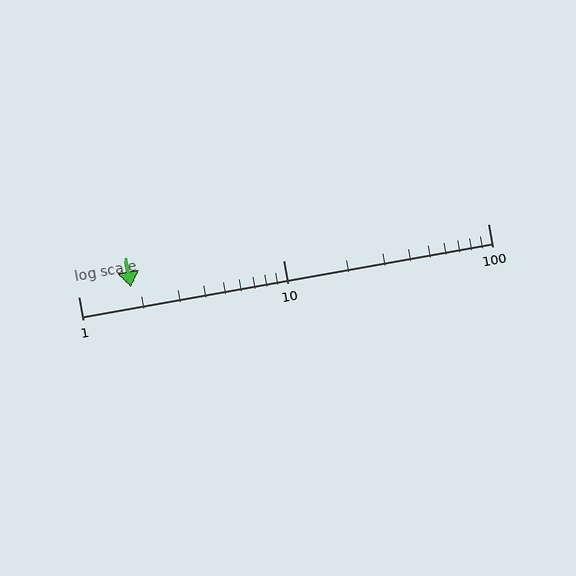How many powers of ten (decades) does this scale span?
The scale spans 2 decades, from 1 to 100.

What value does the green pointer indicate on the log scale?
The pointer indicates approximately 1.8.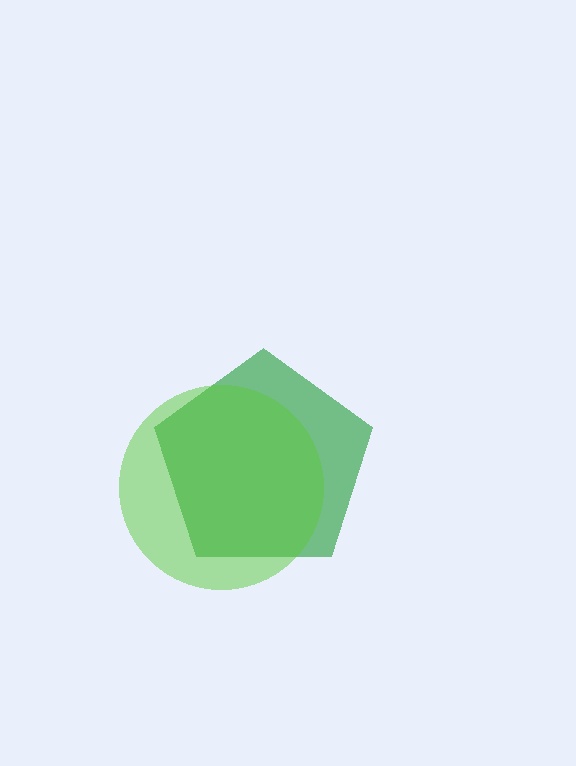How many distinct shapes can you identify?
There are 2 distinct shapes: a green pentagon, a lime circle.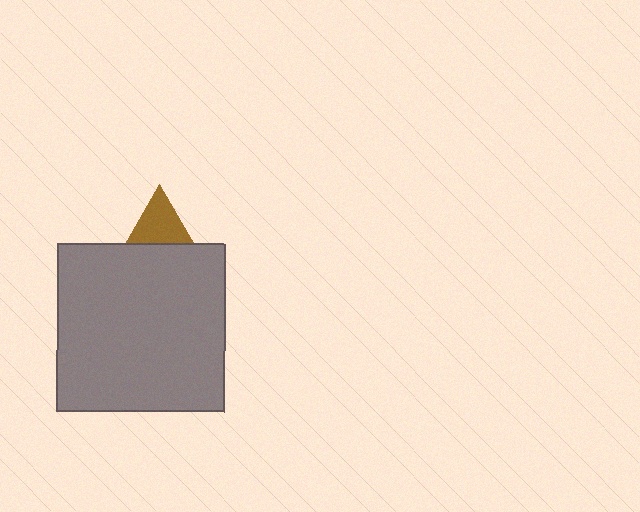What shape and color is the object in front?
The object in front is a gray square.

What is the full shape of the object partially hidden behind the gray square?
The partially hidden object is a brown triangle.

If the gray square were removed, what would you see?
You would see the complete brown triangle.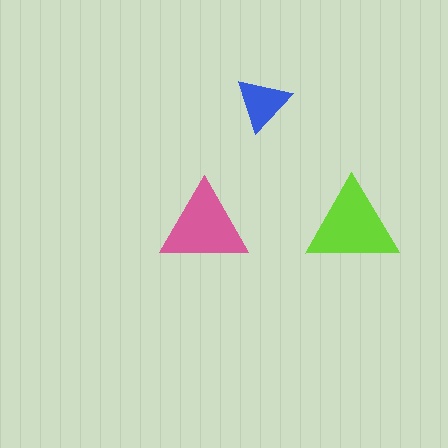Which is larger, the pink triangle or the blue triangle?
The pink one.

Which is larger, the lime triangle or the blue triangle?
The lime one.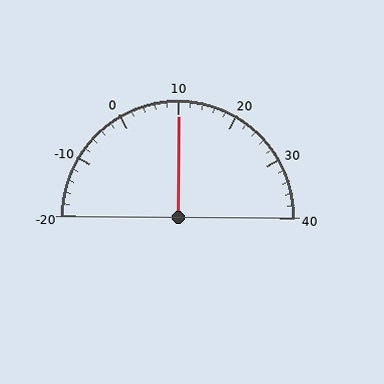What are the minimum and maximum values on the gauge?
The gauge ranges from -20 to 40.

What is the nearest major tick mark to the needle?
The nearest major tick mark is 10.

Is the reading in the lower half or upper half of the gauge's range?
The reading is in the upper half of the range (-20 to 40).